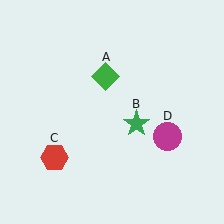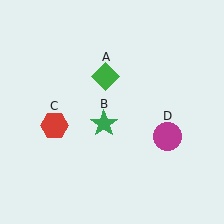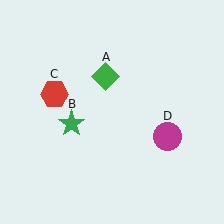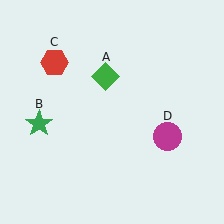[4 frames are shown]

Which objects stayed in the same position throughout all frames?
Green diamond (object A) and magenta circle (object D) remained stationary.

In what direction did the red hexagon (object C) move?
The red hexagon (object C) moved up.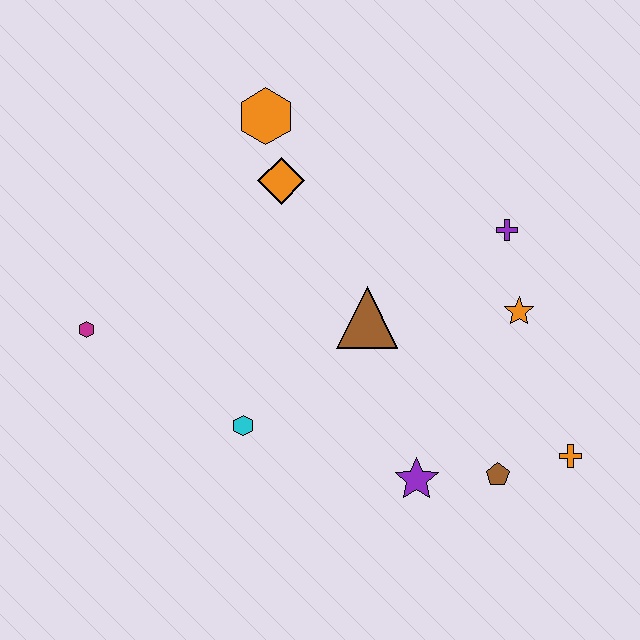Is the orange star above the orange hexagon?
No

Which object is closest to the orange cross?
The brown pentagon is closest to the orange cross.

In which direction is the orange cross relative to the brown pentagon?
The orange cross is to the right of the brown pentagon.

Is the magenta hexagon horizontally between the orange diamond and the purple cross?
No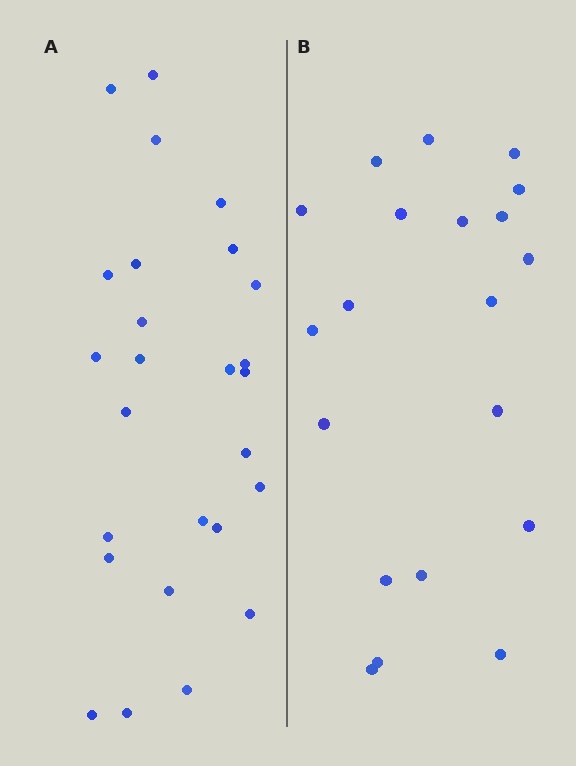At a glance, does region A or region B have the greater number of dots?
Region A (the left region) has more dots.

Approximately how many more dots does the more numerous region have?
Region A has about 6 more dots than region B.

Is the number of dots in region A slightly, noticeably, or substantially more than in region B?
Region A has noticeably more, but not dramatically so. The ratio is roughly 1.3 to 1.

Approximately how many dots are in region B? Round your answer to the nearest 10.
About 20 dots.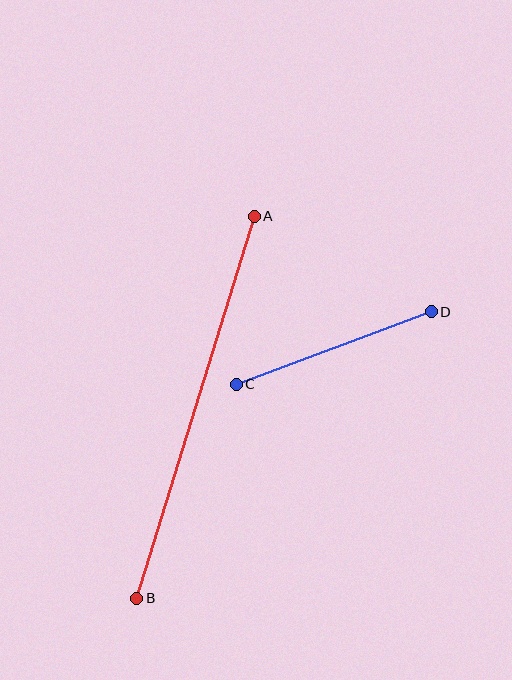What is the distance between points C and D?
The distance is approximately 208 pixels.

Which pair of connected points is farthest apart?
Points A and B are farthest apart.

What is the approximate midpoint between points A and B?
The midpoint is at approximately (195, 407) pixels.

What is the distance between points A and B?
The distance is approximately 400 pixels.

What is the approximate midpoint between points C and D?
The midpoint is at approximately (334, 348) pixels.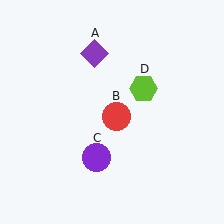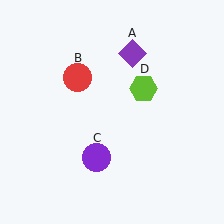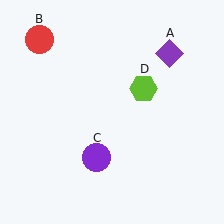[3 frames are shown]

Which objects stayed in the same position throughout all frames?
Purple circle (object C) and lime hexagon (object D) remained stationary.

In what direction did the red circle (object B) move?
The red circle (object B) moved up and to the left.